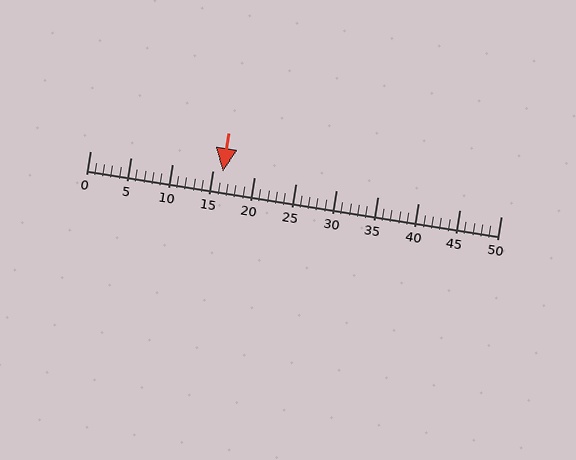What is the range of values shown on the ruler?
The ruler shows values from 0 to 50.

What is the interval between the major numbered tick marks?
The major tick marks are spaced 5 units apart.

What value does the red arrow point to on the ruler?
The red arrow points to approximately 16.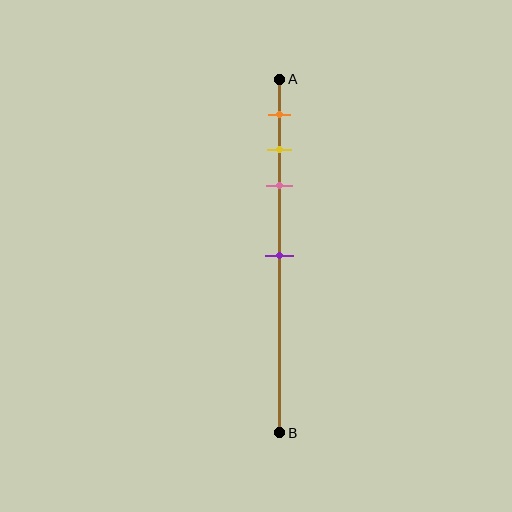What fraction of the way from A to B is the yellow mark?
The yellow mark is approximately 20% (0.2) of the way from A to B.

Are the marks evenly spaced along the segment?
No, the marks are not evenly spaced.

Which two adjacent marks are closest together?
The yellow and pink marks are the closest adjacent pair.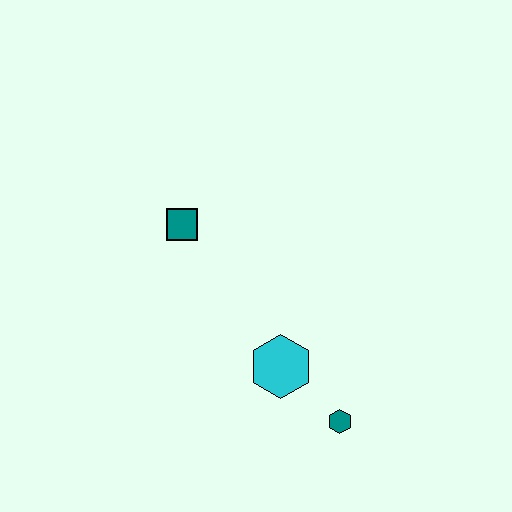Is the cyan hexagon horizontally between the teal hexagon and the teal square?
Yes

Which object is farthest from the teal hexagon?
The teal square is farthest from the teal hexagon.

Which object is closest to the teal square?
The cyan hexagon is closest to the teal square.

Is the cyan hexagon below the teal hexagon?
No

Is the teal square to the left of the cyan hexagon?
Yes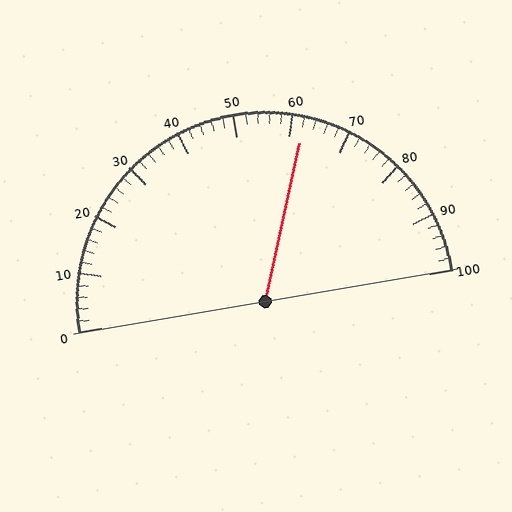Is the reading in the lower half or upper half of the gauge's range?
The reading is in the upper half of the range (0 to 100).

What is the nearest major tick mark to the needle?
The nearest major tick mark is 60.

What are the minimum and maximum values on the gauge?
The gauge ranges from 0 to 100.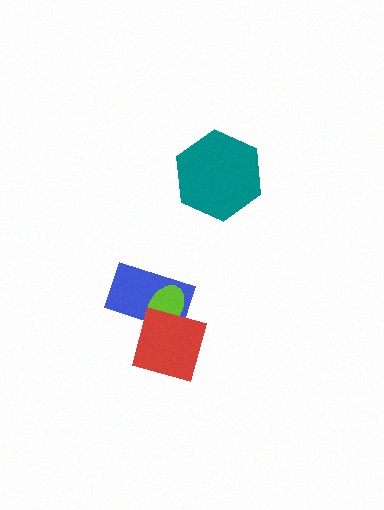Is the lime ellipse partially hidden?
Yes, it is partially covered by another shape.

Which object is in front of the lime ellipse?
The red square is in front of the lime ellipse.